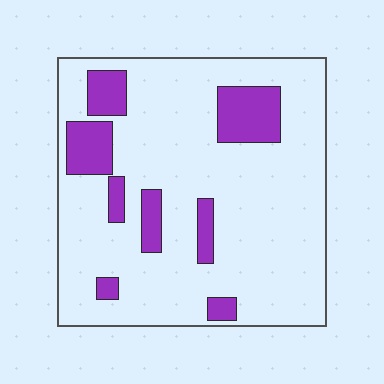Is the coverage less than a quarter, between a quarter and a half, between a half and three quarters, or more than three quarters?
Less than a quarter.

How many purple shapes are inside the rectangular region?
8.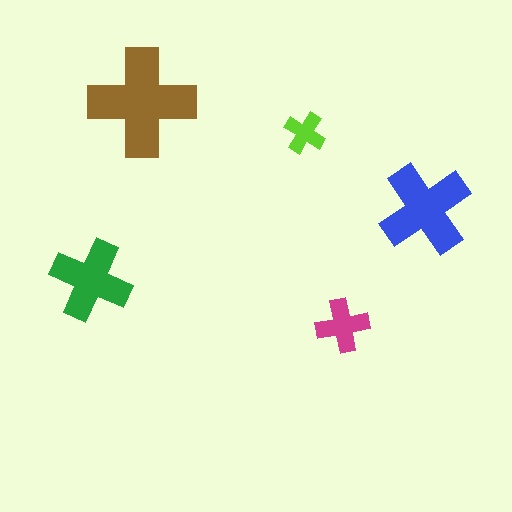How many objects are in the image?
There are 5 objects in the image.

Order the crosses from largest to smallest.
the brown one, the blue one, the green one, the magenta one, the lime one.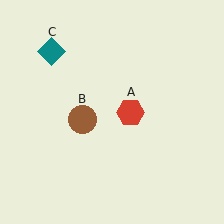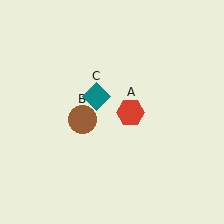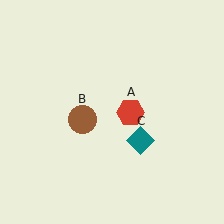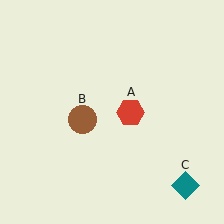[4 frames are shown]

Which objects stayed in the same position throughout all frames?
Red hexagon (object A) and brown circle (object B) remained stationary.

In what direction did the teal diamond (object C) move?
The teal diamond (object C) moved down and to the right.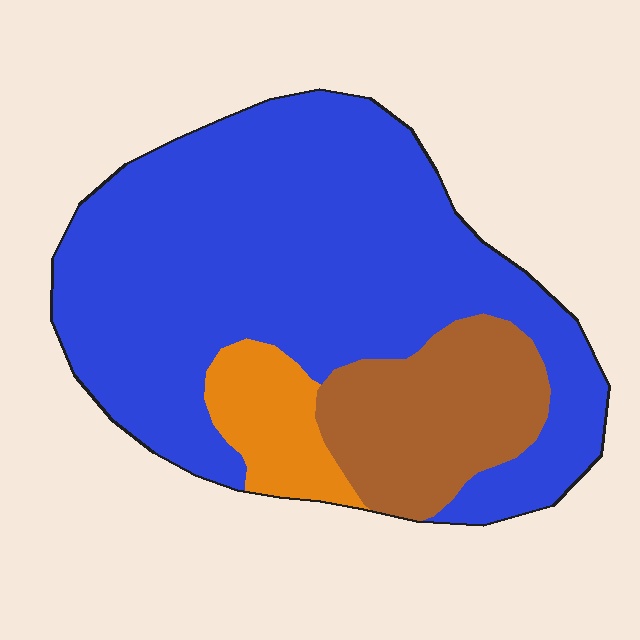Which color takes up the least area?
Orange, at roughly 10%.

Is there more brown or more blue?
Blue.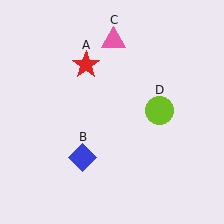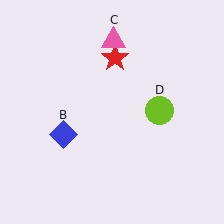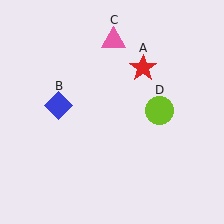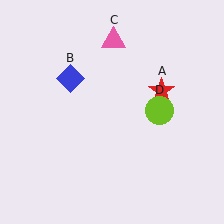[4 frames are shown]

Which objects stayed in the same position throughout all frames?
Pink triangle (object C) and lime circle (object D) remained stationary.